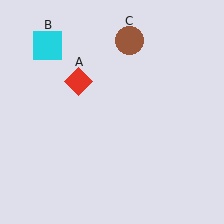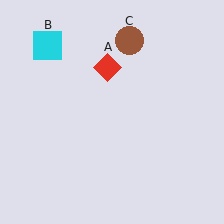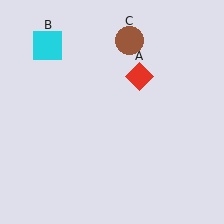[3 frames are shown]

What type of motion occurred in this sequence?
The red diamond (object A) rotated clockwise around the center of the scene.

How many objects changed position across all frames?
1 object changed position: red diamond (object A).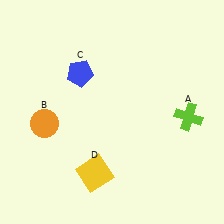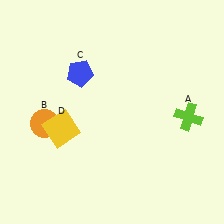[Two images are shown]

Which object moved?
The yellow square (D) moved up.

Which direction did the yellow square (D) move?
The yellow square (D) moved up.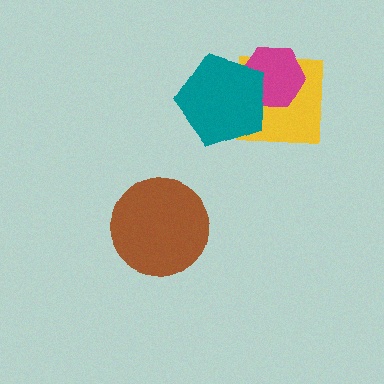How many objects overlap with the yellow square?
2 objects overlap with the yellow square.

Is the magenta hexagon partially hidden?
Yes, it is partially covered by another shape.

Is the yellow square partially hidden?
Yes, it is partially covered by another shape.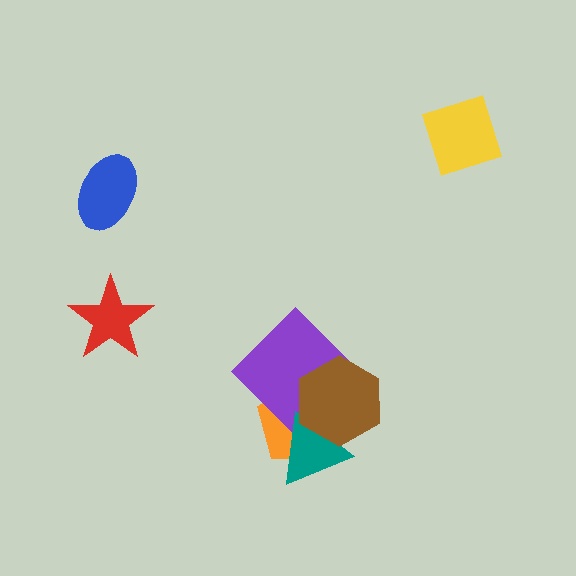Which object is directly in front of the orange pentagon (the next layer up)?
The purple diamond is directly in front of the orange pentagon.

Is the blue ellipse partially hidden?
No, no other shape covers it.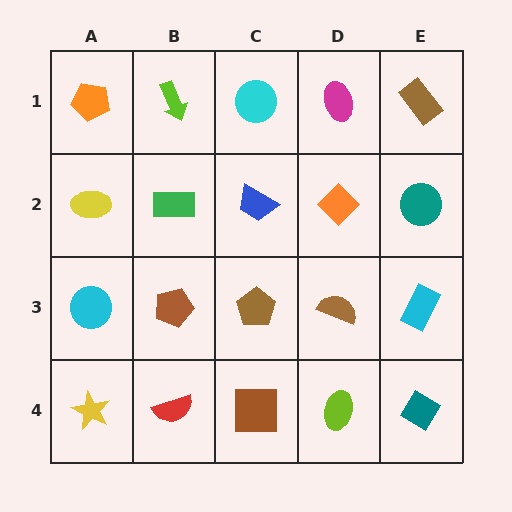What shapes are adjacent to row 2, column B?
A lime arrow (row 1, column B), a brown pentagon (row 3, column B), a yellow ellipse (row 2, column A), a blue trapezoid (row 2, column C).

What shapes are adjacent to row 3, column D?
An orange diamond (row 2, column D), a lime ellipse (row 4, column D), a brown pentagon (row 3, column C), a cyan rectangle (row 3, column E).